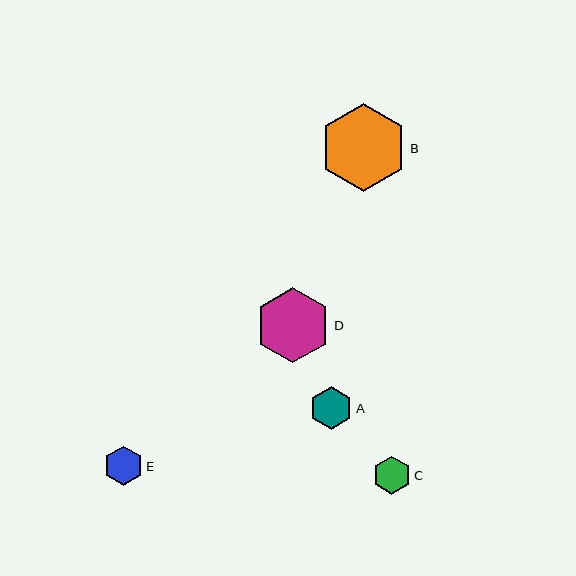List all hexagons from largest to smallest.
From largest to smallest: B, D, A, E, C.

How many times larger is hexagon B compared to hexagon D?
Hexagon B is approximately 1.2 times the size of hexagon D.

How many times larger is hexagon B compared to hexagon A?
Hexagon B is approximately 2.0 times the size of hexagon A.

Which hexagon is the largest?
Hexagon B is the largest with a size of approximately 87 pixels.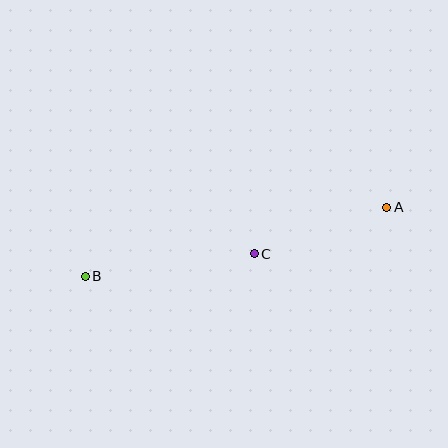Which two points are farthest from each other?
Points A and B are farthest from each other.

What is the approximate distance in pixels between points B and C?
The distance between B and C is approximately 171 pixels.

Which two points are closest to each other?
Points A and C are closest to each other.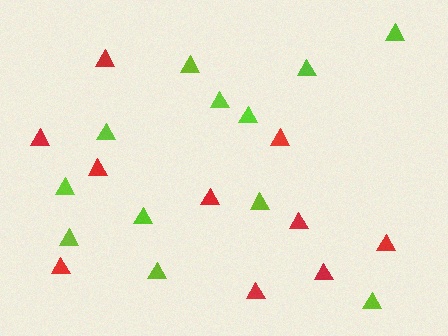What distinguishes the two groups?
There are 2 groups: one group of lime triangles (12) and one group of red triangles (10).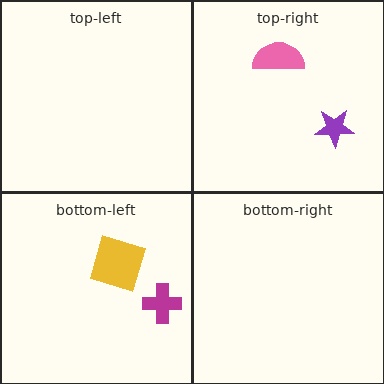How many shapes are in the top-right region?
2.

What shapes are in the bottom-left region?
The magenta cross, the yellow diamond.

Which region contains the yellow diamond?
The bottom-left region.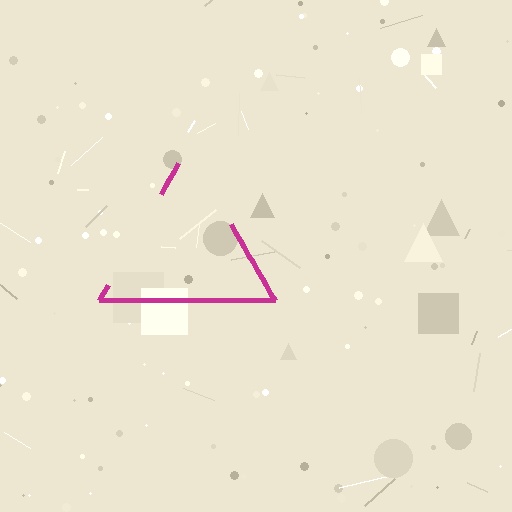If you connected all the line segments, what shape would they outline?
They would outline a triangle.